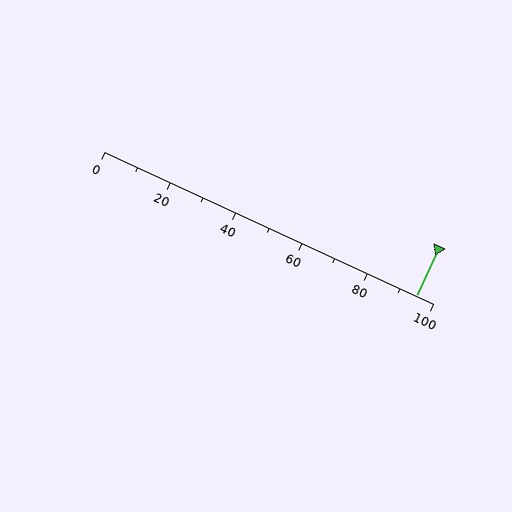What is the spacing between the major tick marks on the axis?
The major ticks are spaced 20 apart.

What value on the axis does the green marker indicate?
The marker indicates approximately 95.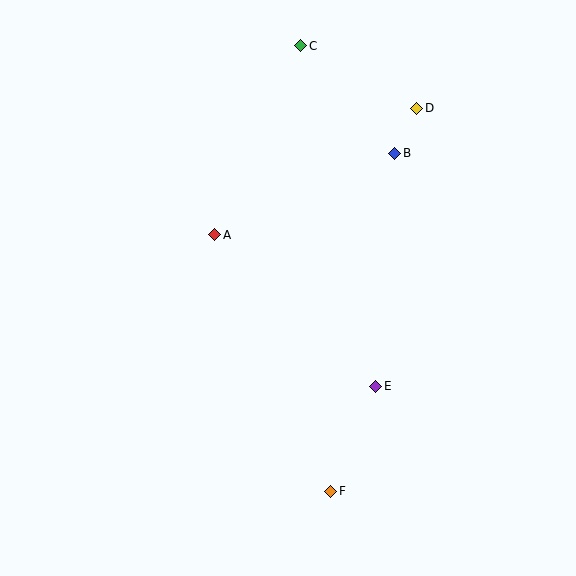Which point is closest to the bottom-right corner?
Point F is closest to the bottom-right corner.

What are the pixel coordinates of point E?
Point E is at (376, 386).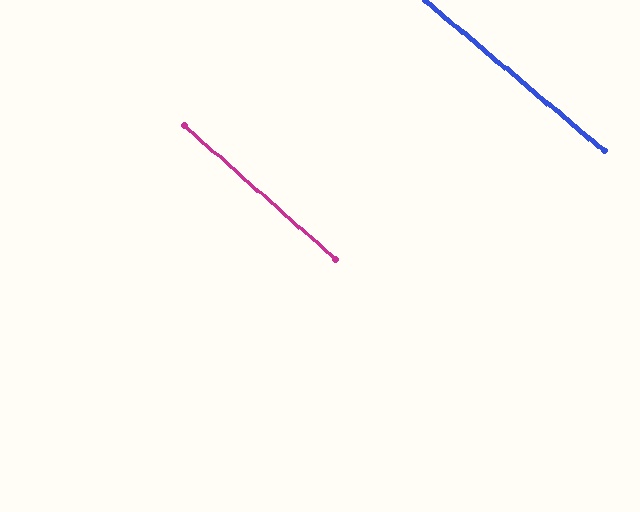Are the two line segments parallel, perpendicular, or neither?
Parallel — their directions differ by only 1.4°.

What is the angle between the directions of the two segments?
Approximately 1 degree.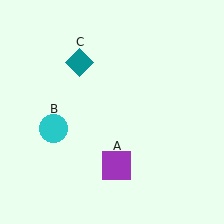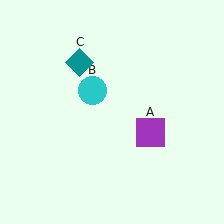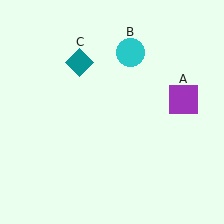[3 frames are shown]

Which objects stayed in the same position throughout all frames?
Teal diamond (object C) remained stationary.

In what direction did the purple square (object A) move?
The purple square (object A) moved up and to the right.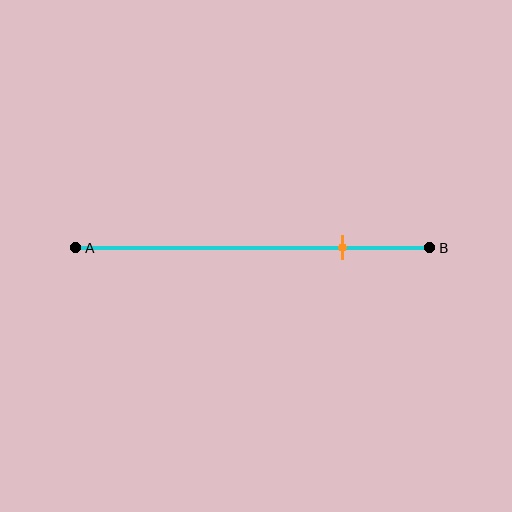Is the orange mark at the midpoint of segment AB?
No, the mark is at about 75% from A, not at the 50% midpoint.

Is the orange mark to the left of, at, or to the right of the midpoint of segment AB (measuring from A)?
The orange mark is to the right of the midpoint of segment AB.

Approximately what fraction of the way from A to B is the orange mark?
The orange mark is approximately 75% of the way from A to B.